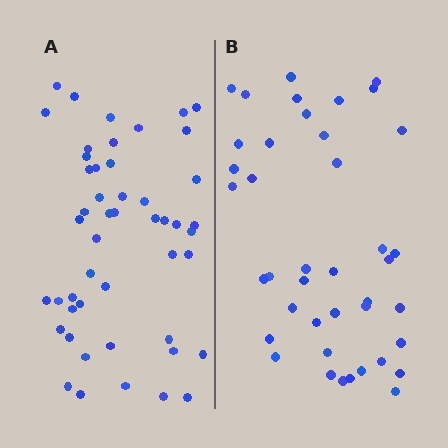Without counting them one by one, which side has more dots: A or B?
Region A (the left region) has more dots.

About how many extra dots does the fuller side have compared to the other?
Region A has roughly 8 or so more dots than region B.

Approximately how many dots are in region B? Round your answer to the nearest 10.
About 40 dots. (The exact count is 41, which rounds to 40.)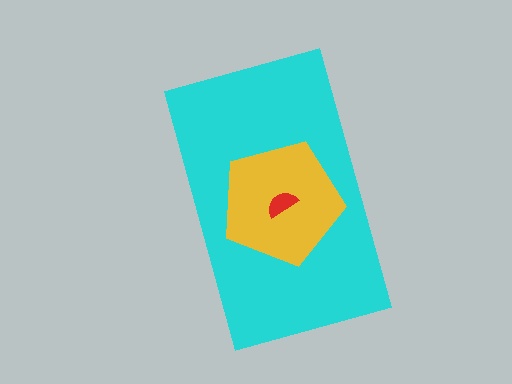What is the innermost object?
The red semicircle.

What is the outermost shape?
The cyan rectangle.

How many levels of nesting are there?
3.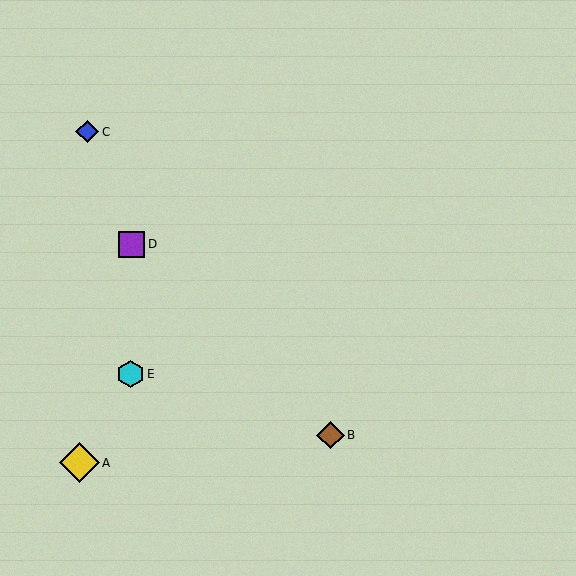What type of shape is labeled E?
Shape E is a cyan hexagon.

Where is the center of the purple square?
The center of the purple square is at (131, 244).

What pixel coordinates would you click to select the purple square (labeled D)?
Click at (131, 244) to select the purple square D.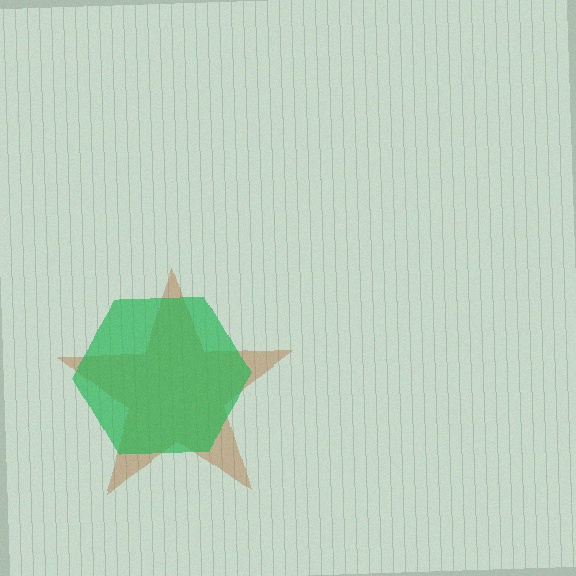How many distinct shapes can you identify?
There are 2 distinct shapes: a brown star, a green hexagon.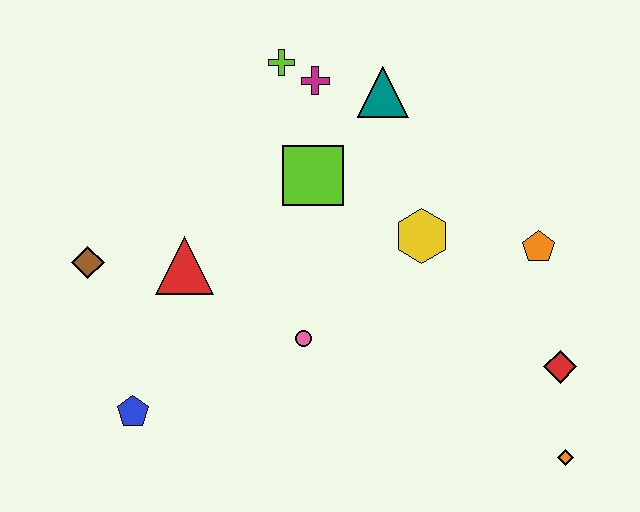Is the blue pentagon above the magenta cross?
No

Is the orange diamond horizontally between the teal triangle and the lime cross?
No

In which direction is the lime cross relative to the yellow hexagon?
The lime cross is above the yellow hexagon.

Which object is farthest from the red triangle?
The orange diamond is farthest from the red triangle.